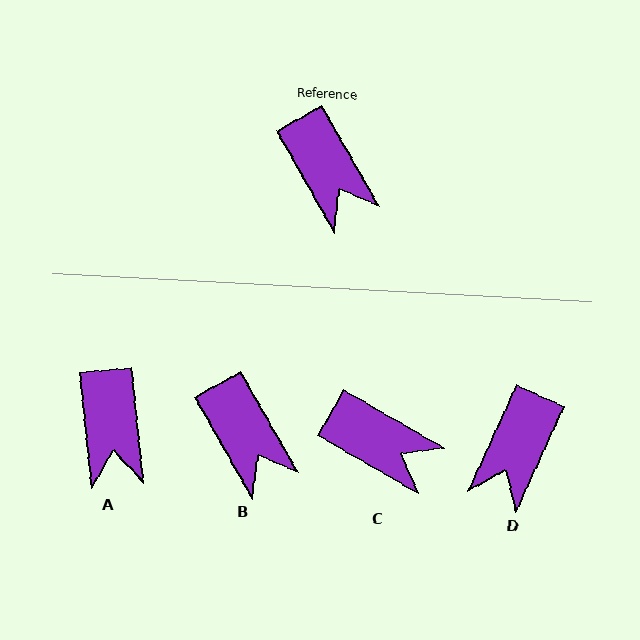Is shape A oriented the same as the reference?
No, it is off by about 24 degrees.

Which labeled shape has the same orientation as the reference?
B.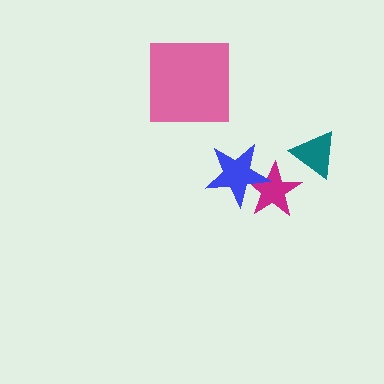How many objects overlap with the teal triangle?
0 objects overlap with the teal triangle.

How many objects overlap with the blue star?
1 object overlaps with the blue star.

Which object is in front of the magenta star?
The blue star is in front of the magenta star.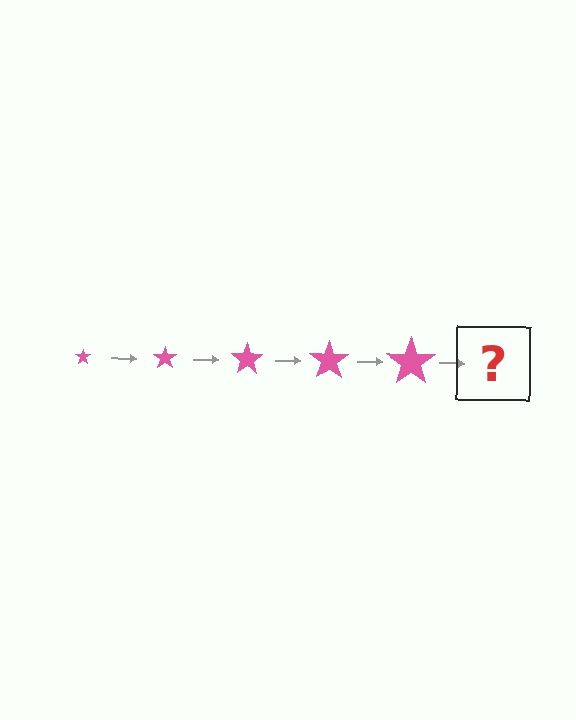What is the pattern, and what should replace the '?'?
The pattern is that the star gets progressively larger each step. The '?' should be a pink star, larger than the previous one.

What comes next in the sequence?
The next element should be a pink star, larger than the previous one.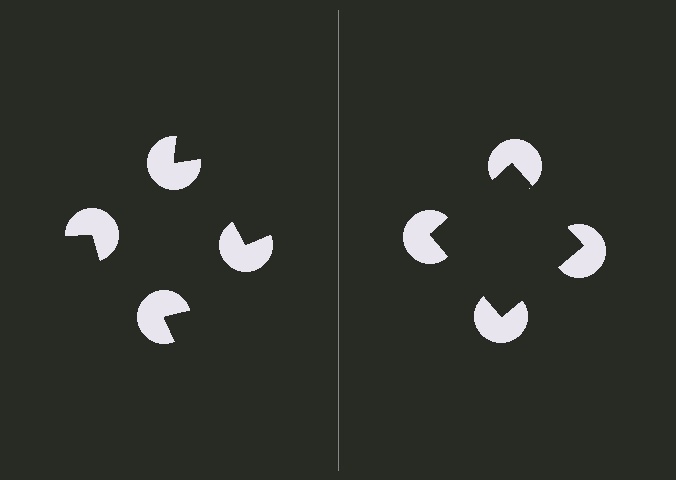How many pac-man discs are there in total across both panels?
8 — 4 on each side.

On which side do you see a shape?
An illusory square appears on the right side. On the left side the wedge cuts are rotated, so no coherent shape forms.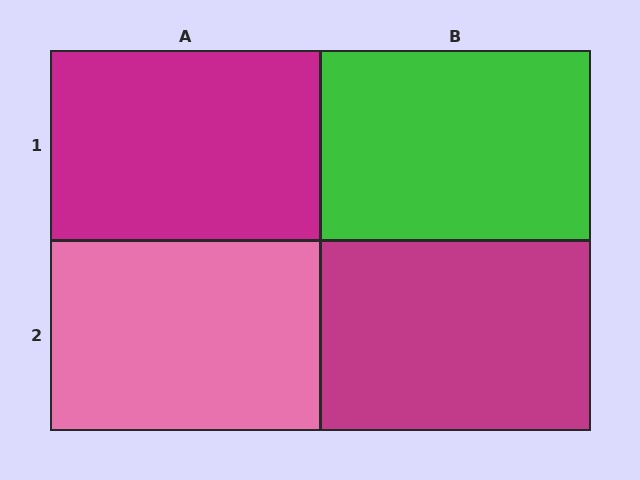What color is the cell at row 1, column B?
Green.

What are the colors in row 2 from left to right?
Pink, magenta.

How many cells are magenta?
2 cells are magenta.